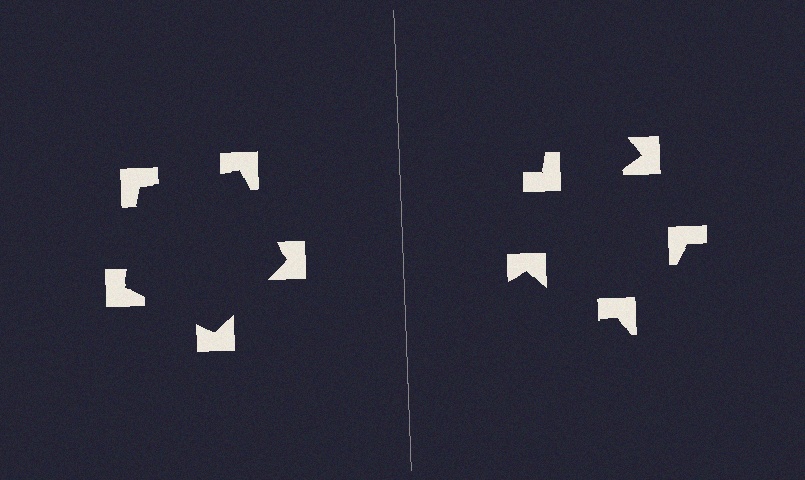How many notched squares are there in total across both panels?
10 — 5 on each side.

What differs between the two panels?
The notched squares are positioned identically on both sides; only the wedge orientations differ. On the left they align to a pentagon; on the right they are misaligned.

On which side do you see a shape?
An illusory pentagon appears on the left side. On the right side the wedge cuts are rotated, so no coherent shape forms.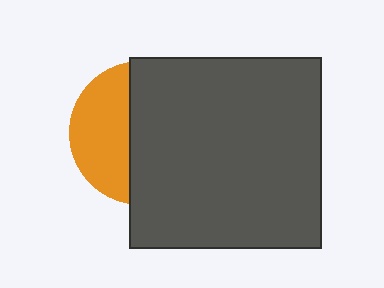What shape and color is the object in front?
The object in front is a dark gray square.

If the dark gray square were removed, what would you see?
You would see the complete orange circle.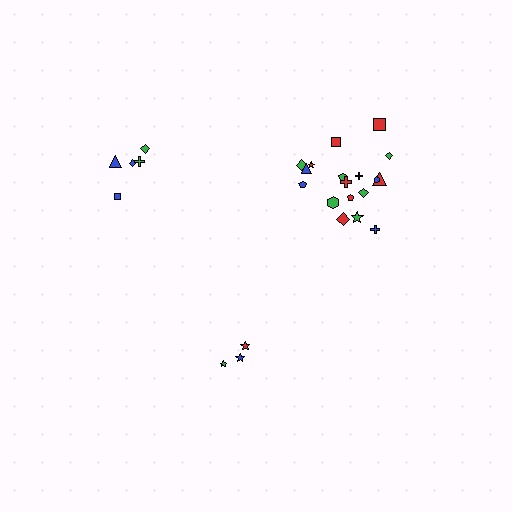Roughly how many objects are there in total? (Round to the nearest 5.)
Roughly 25 objects in total.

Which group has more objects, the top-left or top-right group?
The top-right group.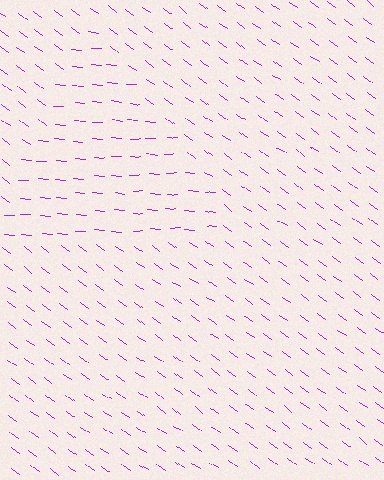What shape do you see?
I see a triangle.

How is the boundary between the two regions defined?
The boundary is defined purely by a change in line orientation (approximately 31 degrees difference). All lines are the same color and thickness.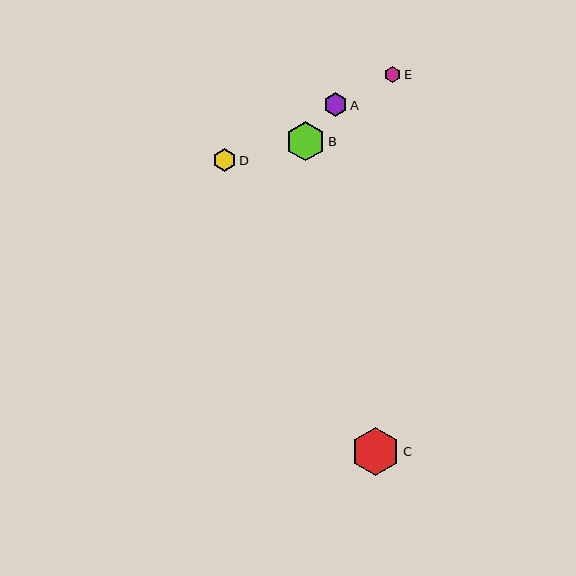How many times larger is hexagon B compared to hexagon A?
Hexagon B is approximately 1.6 times the size of hexagon A.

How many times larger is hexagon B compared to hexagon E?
Hexagon B is approximately 2.4 times the size of hexagon E.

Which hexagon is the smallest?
Hexagon E is the smallest with a size of approximately 16 pixels.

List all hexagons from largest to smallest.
From largest to smallest: C, B, A, D, E.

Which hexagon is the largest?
Hexagon C is the largest with a size of approximately 48 pixels.